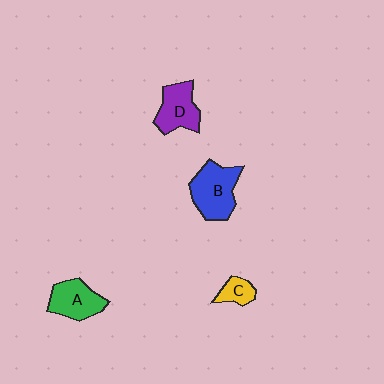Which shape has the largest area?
Shape B (blue).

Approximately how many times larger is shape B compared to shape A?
Approximately 1.3 times.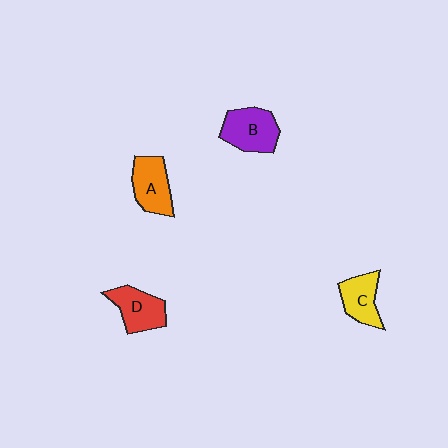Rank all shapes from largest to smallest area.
From largest to smallest: B (purple), A (orange), D (red), C (yellow).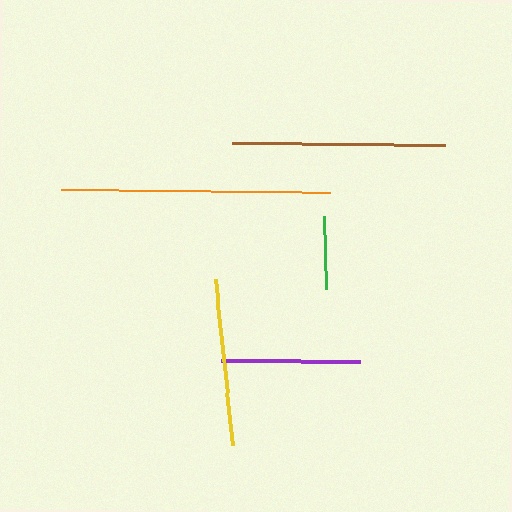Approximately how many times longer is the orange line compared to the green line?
The orange line is approximately 3.7 times the length of the green line.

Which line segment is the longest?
The orange line is the longest at approximately 269 pixels.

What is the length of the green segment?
The green segment is approximately 73 pixels long.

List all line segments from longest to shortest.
From longest to shortest: orange, brown, yellow, purple, green.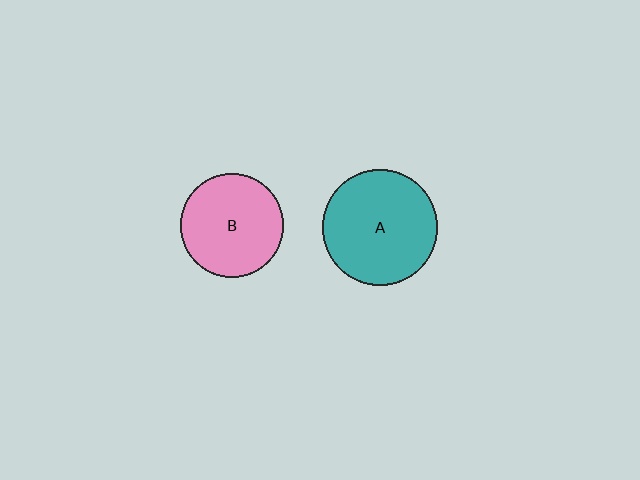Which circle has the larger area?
Circle A (teal).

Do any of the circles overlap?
No, none of the circles overlap.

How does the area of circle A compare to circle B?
Approximately 1.2 times.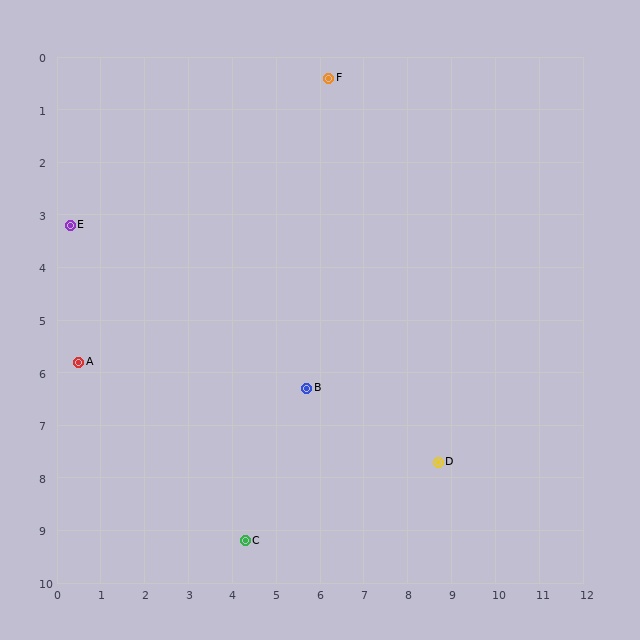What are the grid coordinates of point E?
Point E is at approximately (0.3, 3.2).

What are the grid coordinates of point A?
Point A is at approximately (0.5, 5.8).